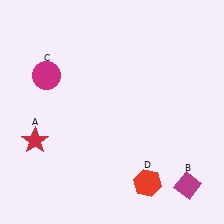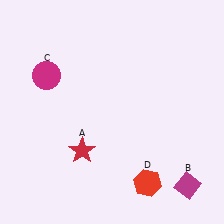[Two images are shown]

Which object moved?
The red star (A) moved right.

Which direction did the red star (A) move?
The red star (A) moved right.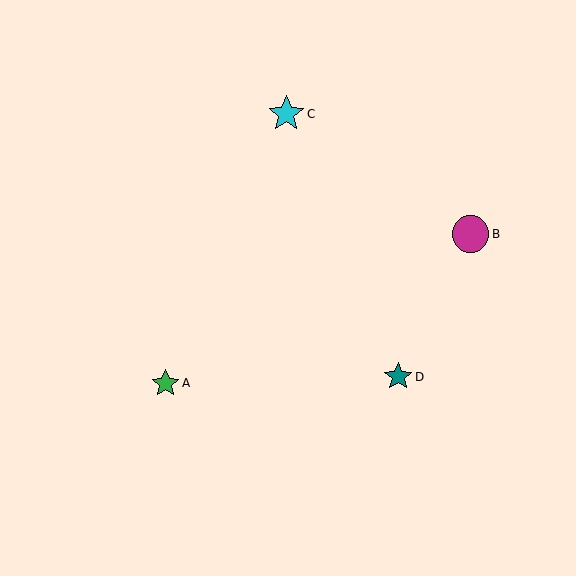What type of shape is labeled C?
Shape C is a cyan star.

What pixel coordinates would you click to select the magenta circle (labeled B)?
Click at (470, 234) to select the magenta circle B.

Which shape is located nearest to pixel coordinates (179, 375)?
The green star (labeled A) at (165, 383) is nearest to that location.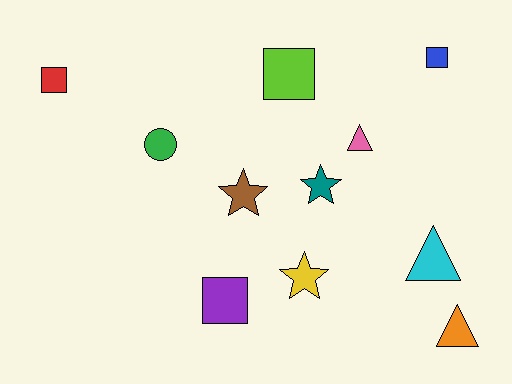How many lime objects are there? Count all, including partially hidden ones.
There is 1 lime object.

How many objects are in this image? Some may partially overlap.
There are 11 objects.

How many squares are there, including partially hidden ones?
There are 4 squares.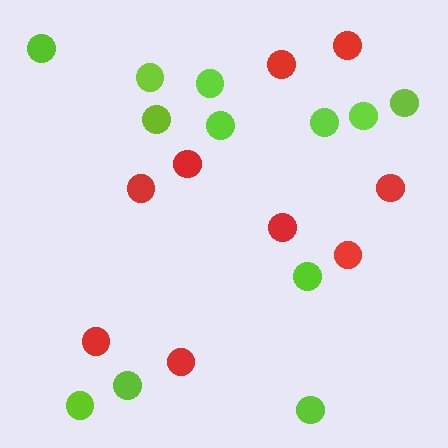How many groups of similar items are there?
There are 2 groups: one group of red circles (9) and one group of lime circles (12).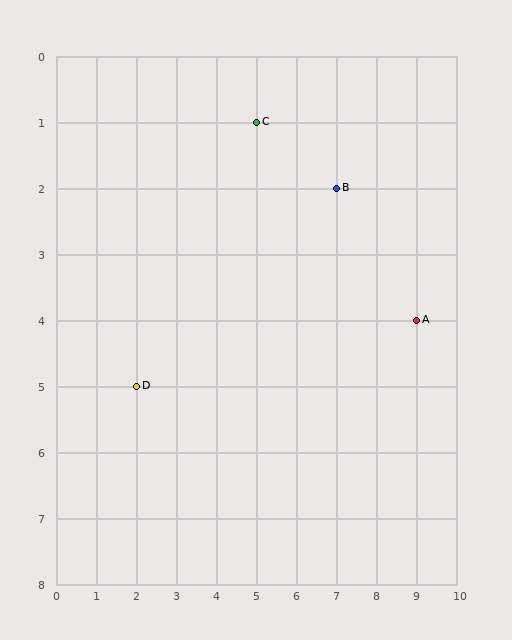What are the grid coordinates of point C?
Point C is at grid coordinates (5, 1).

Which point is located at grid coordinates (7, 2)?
Point B is at (7, 2).